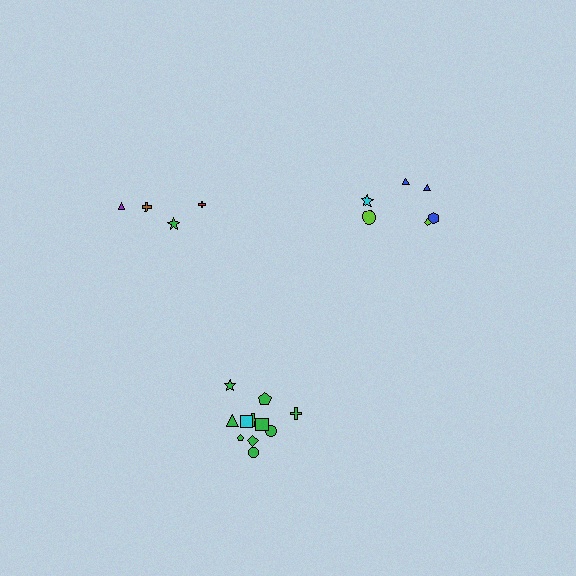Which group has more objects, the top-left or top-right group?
The top-right group.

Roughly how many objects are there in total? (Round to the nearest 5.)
Roughly 20 objects in total.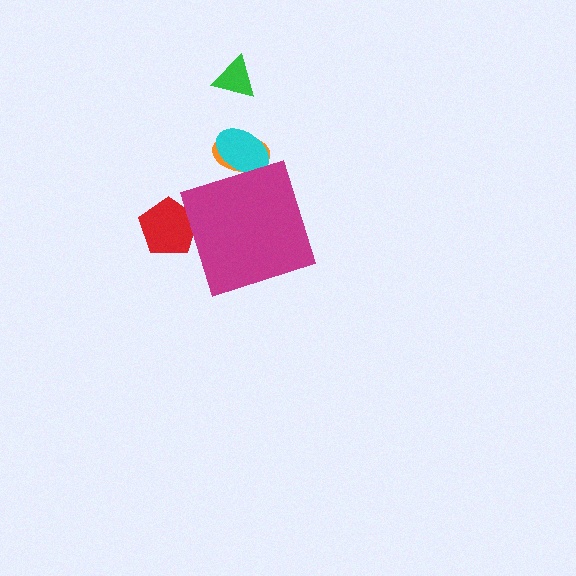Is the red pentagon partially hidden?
Yes, the red pentagon is partially hidden behind the magenta diamond.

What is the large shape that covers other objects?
A magenta diamond.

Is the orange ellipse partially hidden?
Yes, the orange ellipse is partially hidden behind the magenta diamond.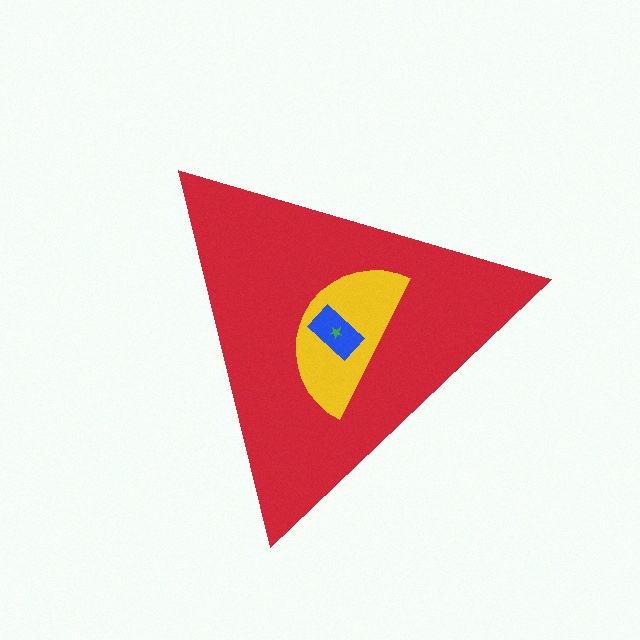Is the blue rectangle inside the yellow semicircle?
Yes.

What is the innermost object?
The green star.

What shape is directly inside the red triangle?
The yellow semicircle.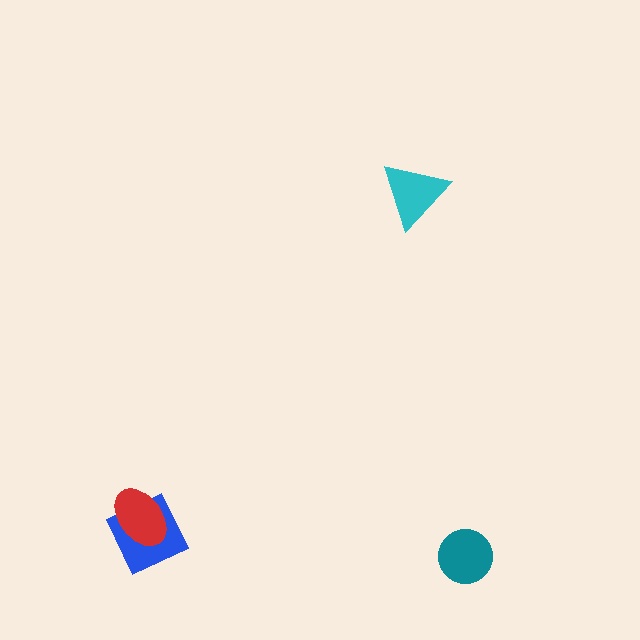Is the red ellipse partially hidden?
No, no other shape covers it.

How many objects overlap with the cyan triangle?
0 objects overlap with the cyan triangle.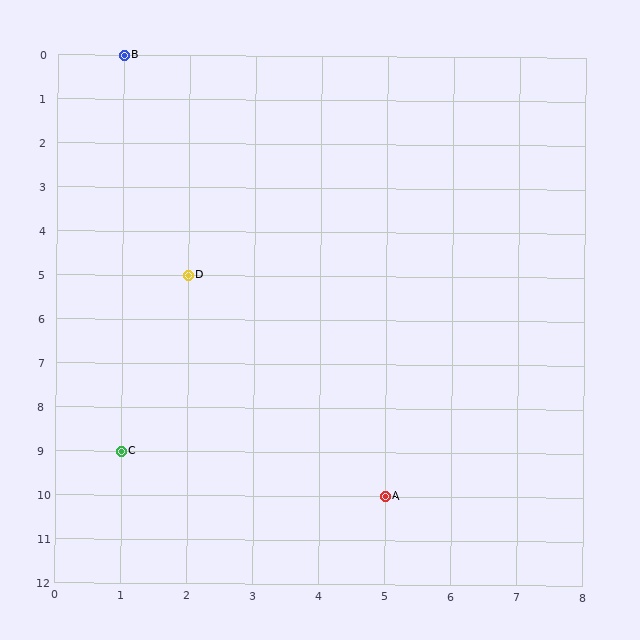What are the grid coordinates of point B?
Point B is at grid coordinates (1, 0).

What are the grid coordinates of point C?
Point C is at grid coordinates (1, 9).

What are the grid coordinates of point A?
Point A is at grid coordinates (5, 10).